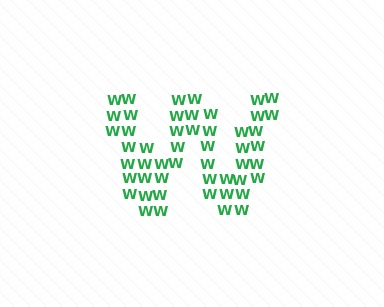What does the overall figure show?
The overall figure shows the letter W.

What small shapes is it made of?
It is made of small letter W's.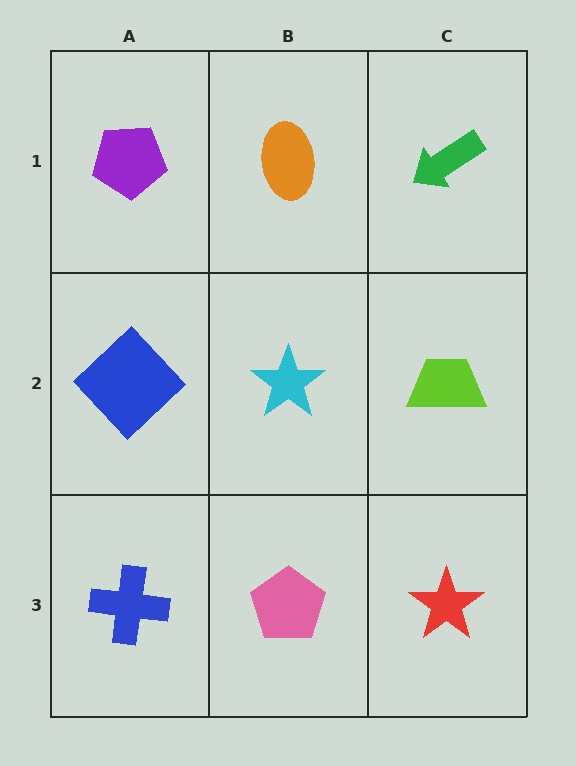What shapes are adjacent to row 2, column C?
A green arrow (row 1, column C), a red star (row 3, column C), a cyan star (row 2, column B).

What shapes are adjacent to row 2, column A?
A purple pentagon (row 1, column A), a blue cross (row 3, column A), a cyan star (row 2, column B).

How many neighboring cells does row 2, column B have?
4.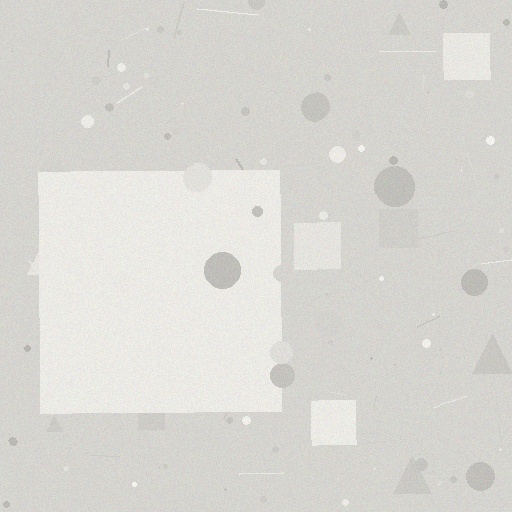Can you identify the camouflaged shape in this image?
The camouflaged shape is a square.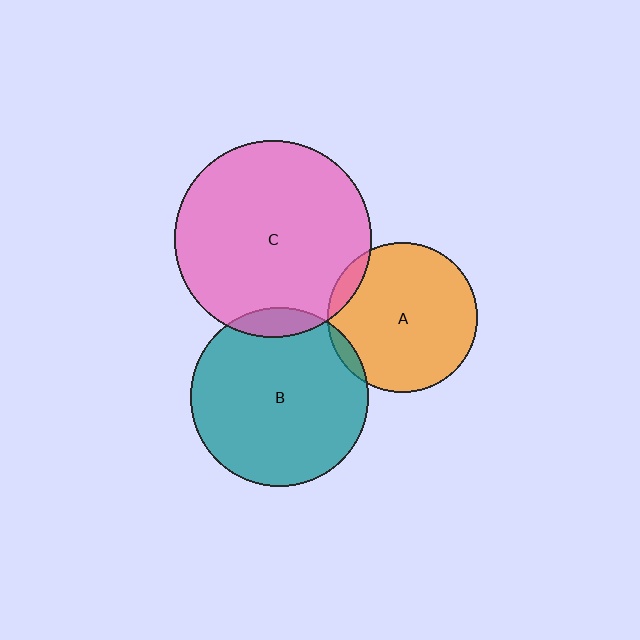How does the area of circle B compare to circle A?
Approximately 1.4 times.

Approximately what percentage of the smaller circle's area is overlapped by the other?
Approximately 5%.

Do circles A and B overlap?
Yes.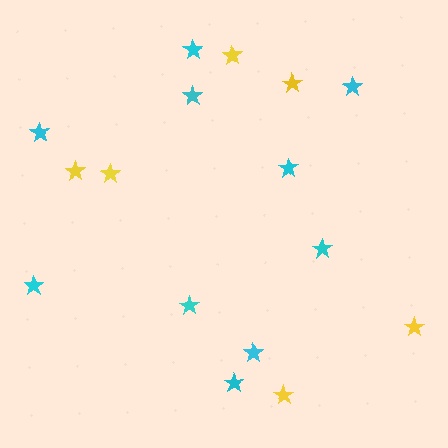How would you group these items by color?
There are 2 groups: one group of yellow stars (6) and one group of cyan stars (10).